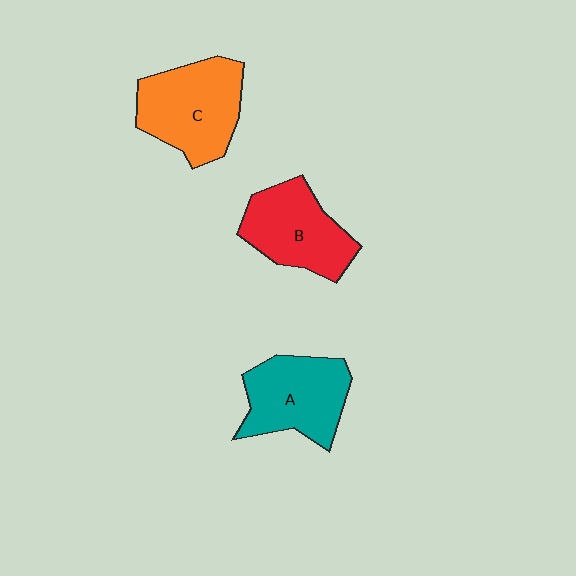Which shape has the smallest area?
Shape B (red).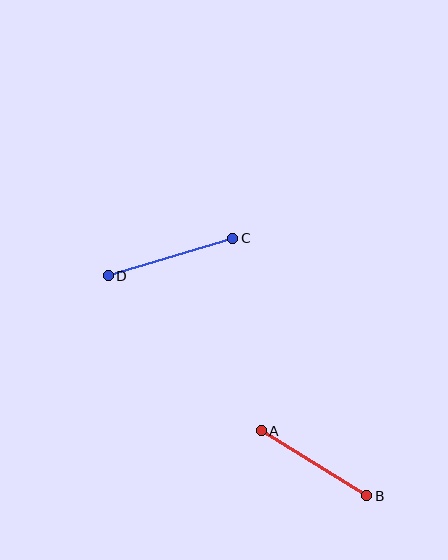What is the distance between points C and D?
The distance is approximately 130 pixels.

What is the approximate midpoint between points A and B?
The midpoint is at approximately (314, 463) pixels.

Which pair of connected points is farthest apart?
Points C and D are farthest apart.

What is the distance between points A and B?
The distance is approximately 124 pixels.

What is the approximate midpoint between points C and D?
The midpoint is at approximately (170, 257) pixels.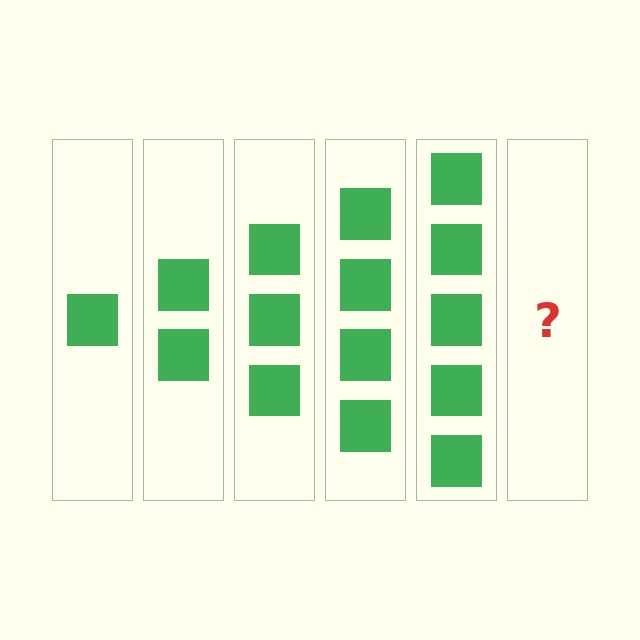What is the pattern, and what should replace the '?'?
The pattern is that each step adds one more square. The '?' should be 6 squares.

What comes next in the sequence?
The next element should be 6 squares.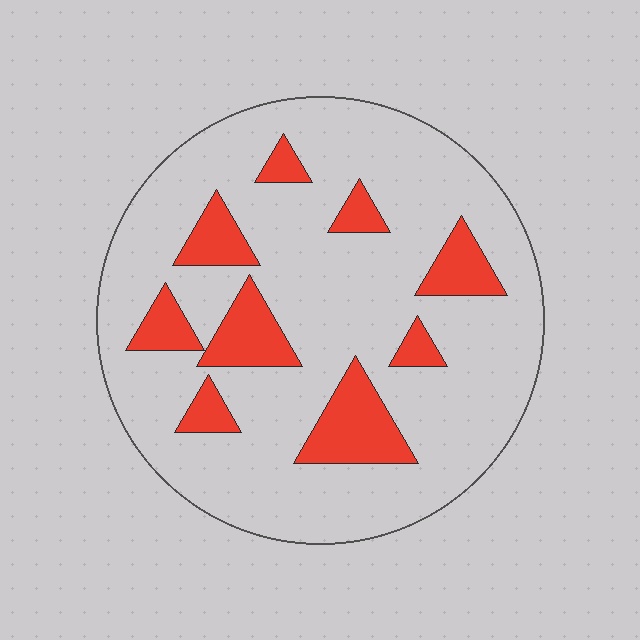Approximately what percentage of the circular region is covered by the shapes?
Approximately 20%.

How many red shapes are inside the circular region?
9.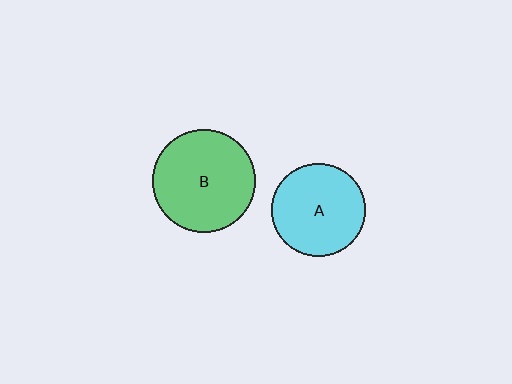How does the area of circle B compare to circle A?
Approximately 1.2 times.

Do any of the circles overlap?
No, none of the circles overlap.